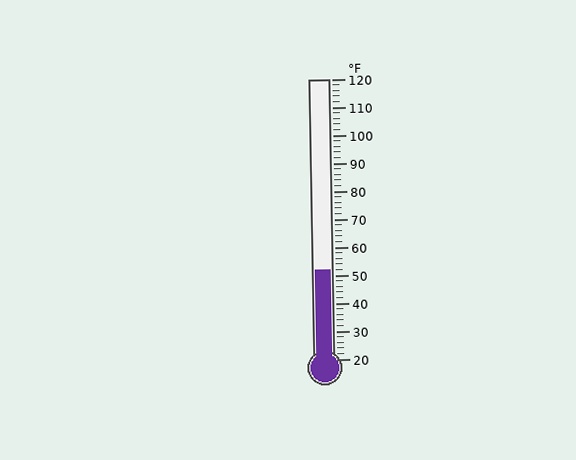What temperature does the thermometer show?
The thermometer shows approximately 52°F.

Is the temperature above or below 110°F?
The temperature is below 110°F.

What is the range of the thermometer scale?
The thermometer scale ranges from 20°F to 120°F.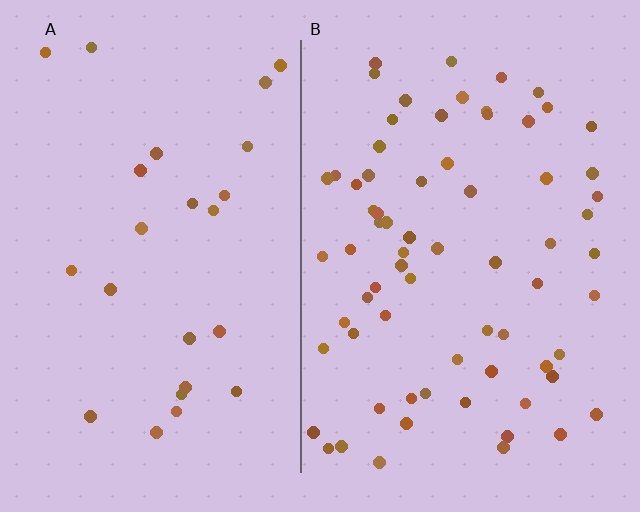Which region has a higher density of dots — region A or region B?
B (the right).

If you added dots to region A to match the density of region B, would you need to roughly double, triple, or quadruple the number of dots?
Approximately triple.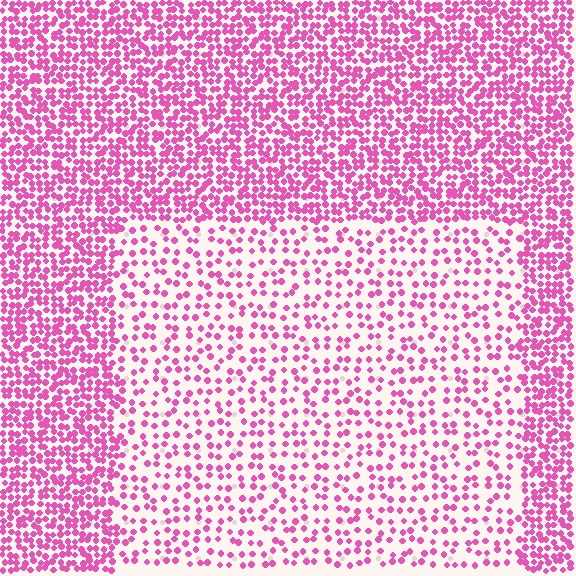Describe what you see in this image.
The image contains small pink elements arranged at two different densities. A rectangle-shaped region is visible where the elements are less densely packed than the surrounding area.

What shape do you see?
I see a rectangle.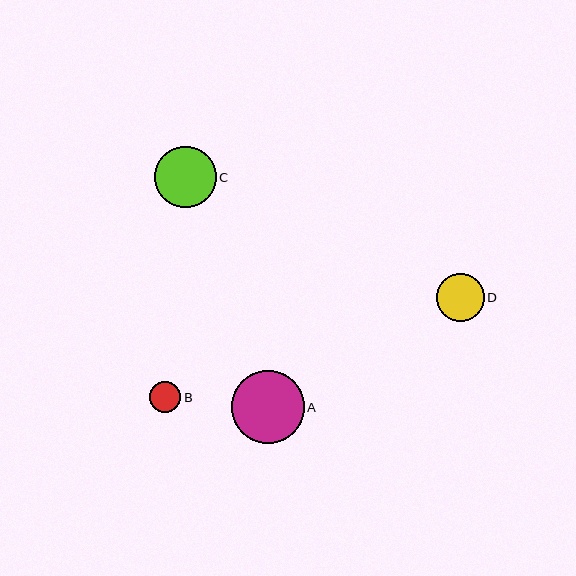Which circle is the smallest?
Circle B is the smallest with a size of approximately 31 pixels.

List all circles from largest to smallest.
From largest to smallest: A, C, D, B.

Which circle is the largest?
Circle A is the largest with a size of approximately 73 pixels.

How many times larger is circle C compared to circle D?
Circle C is approximately 1.3 times the size of circle D.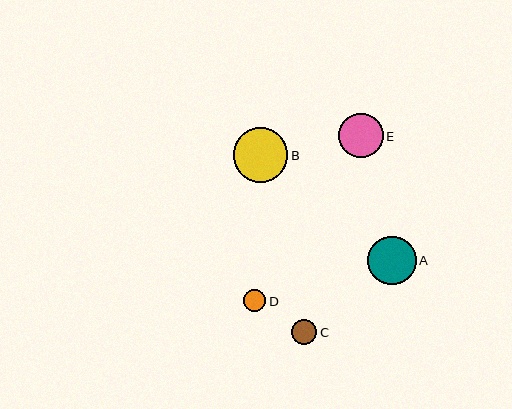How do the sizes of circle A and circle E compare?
Circle A and circle E are approximately the same size.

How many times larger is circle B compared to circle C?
Circle B is approximately 2.2 times the size of circle C.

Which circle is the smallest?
Circle D is the smallest with a size of approximately 22 pixels.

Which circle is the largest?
Circle B is the largest with a size of approximately 55 pixels.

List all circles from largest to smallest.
From largest to smallest: B, A, E, C, D.